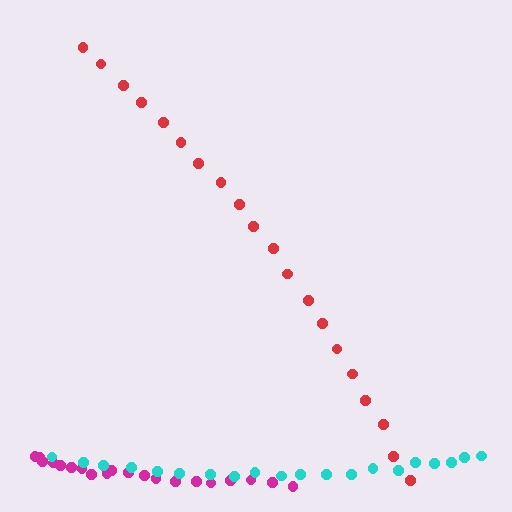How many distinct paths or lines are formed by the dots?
There are 3 distinct paths.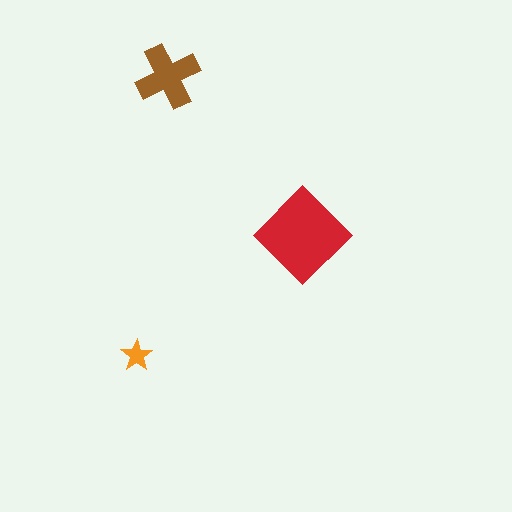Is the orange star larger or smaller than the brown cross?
Smaller.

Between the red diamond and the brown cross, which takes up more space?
The red diamond.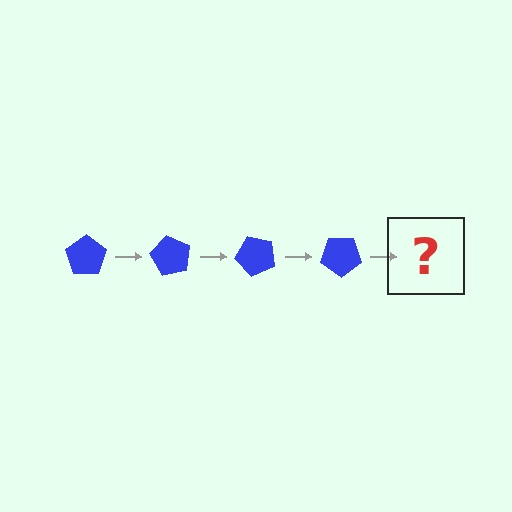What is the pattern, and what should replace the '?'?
The pattern is that the pentagon rotates 60 degrees each step. The '?' should be a blue pentagon rotated 240 degrees.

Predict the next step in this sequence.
The next step is a blue pentagon rotated 240 degrees.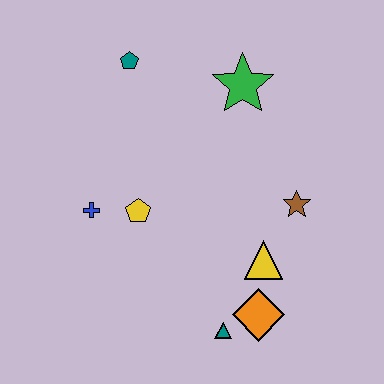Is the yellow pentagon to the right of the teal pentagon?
Yes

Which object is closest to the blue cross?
The yellow pentagon is closest to the blue cross.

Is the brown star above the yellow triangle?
Yes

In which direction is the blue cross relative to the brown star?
The blue cross is to the left of the brown star.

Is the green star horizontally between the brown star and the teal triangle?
Yes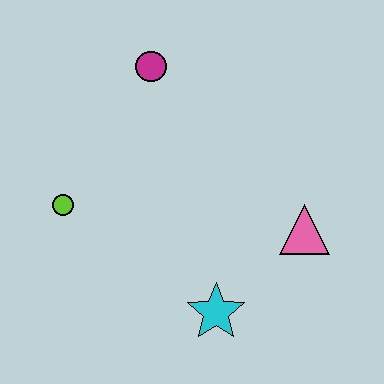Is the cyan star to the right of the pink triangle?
No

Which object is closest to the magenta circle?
The lime circle is closest to the magenta circle.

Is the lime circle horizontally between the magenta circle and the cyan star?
No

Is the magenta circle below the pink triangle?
No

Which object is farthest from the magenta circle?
The cyan star is farthest from the magenta circle.